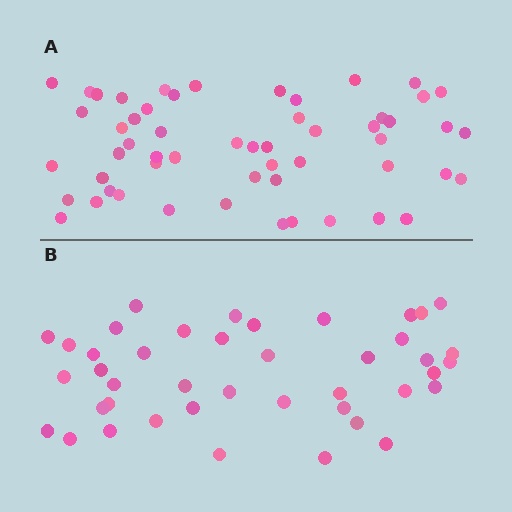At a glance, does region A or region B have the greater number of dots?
Region A (the top region) has more dots.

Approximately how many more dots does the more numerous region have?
Region A has approximately 15 more dots than region B.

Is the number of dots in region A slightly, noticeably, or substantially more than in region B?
Region A has noticeably more, but not dramatically so. The ratio is roughly 1.3 to 1.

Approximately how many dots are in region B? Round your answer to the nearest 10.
About 40 dots. (The exact count is 42, which rounds to 40.)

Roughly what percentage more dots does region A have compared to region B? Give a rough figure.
About 30% more.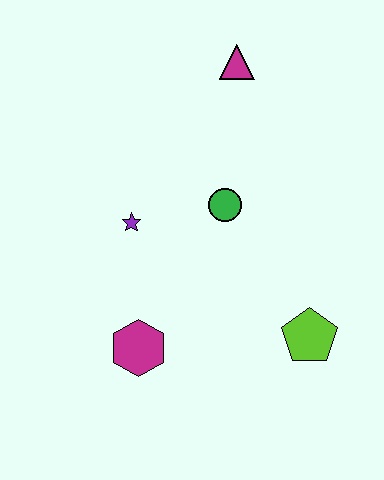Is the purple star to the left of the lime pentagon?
Yes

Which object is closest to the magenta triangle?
The green circle is closest to the magenta triangle.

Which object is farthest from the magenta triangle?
The magenta hexagon is farthest from the magenta triangle.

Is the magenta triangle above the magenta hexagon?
Yes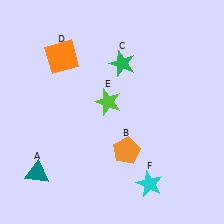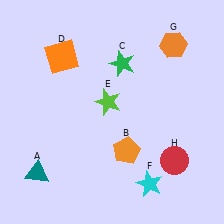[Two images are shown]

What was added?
An orange hexagon (G), a red circle (H) were added in Image 2.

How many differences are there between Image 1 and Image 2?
There are 2 differences between the two images.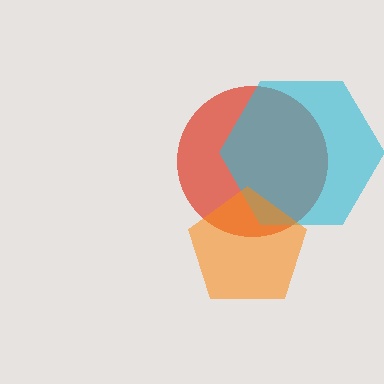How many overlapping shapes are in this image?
There are 3 overlapping shapes in the image.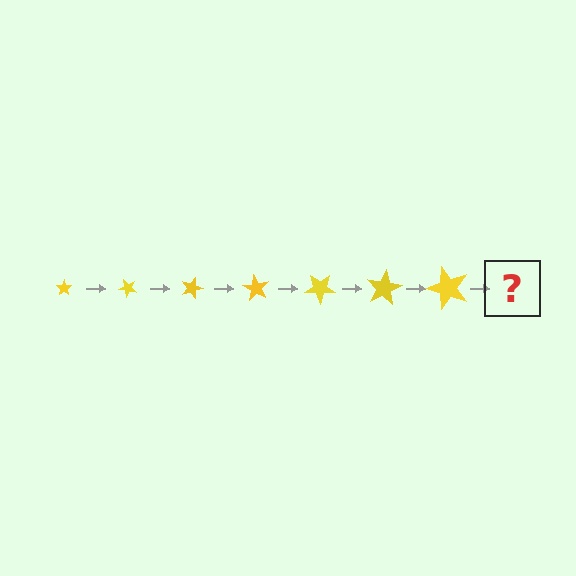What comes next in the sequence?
The next element should be a star, larger than the previous one and rotated 315 degrees from the start.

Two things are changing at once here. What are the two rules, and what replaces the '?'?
The two rules are that the star grows larger each step and it rotates 45 degrees each step. The '?' should be a star, larger than the previous one and rotated 315 degrees from the start.